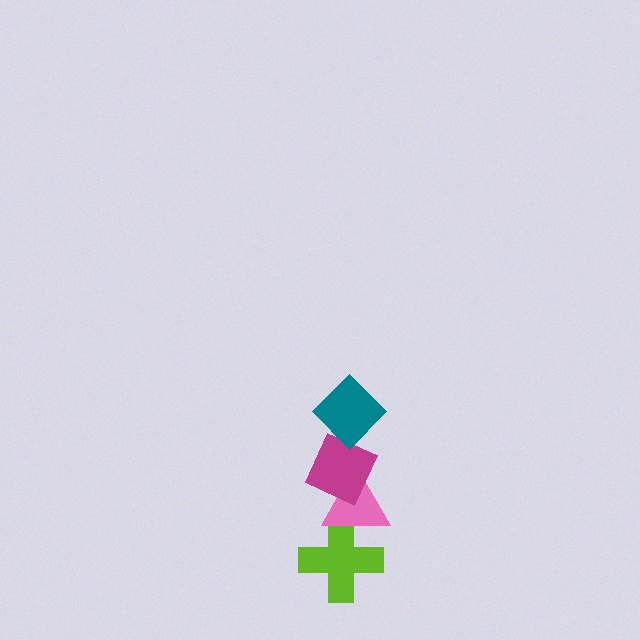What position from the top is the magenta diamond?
The magenta diamond is 2nd from the top.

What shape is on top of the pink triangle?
The magenta diamond is on top of the pink triangle.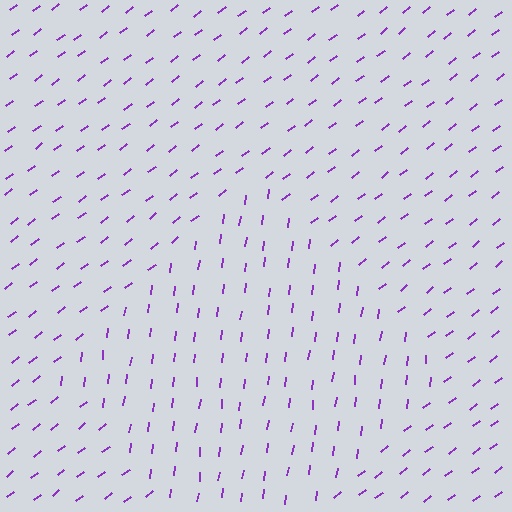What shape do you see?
I see a diamond.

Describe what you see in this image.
The image is filled with small purple line segments. A diamond region in the image has lines oriented differently from the surrounding lines, creating a visible texture boundary.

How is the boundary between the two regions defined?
The boundary is defined purely by a change in line orientation (approximately 45 degrees difference). All lines are the same color and thickness.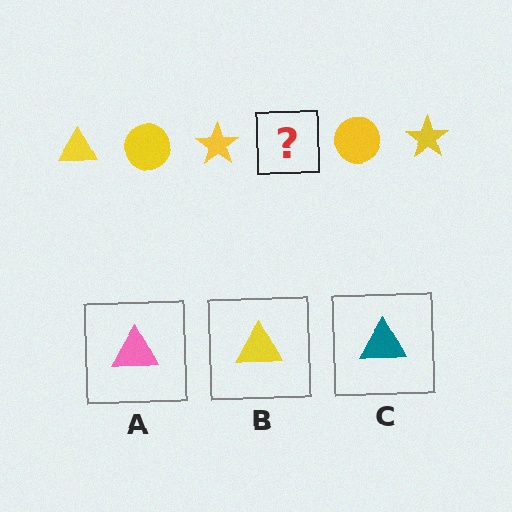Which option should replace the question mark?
Option B.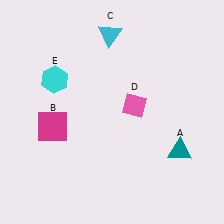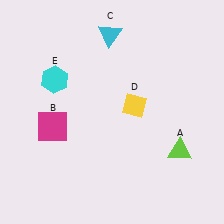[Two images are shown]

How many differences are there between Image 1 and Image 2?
There are 2 differences between the two images.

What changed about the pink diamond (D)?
In Image 1, D is pink. In Image 2, it changed to yellow.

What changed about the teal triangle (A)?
In Image 1, A is teal. In Image 2, it changed to lime.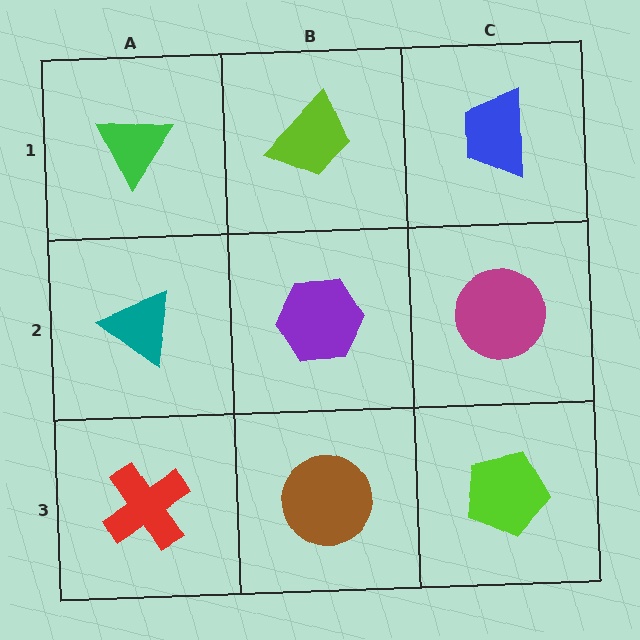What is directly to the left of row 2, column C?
A purple hexagon.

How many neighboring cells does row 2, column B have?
4.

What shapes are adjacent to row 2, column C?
A blue trapezoid (row 1, column C), a lime pentagon (row 3, column C), a purple hexagon (row 2, column B).